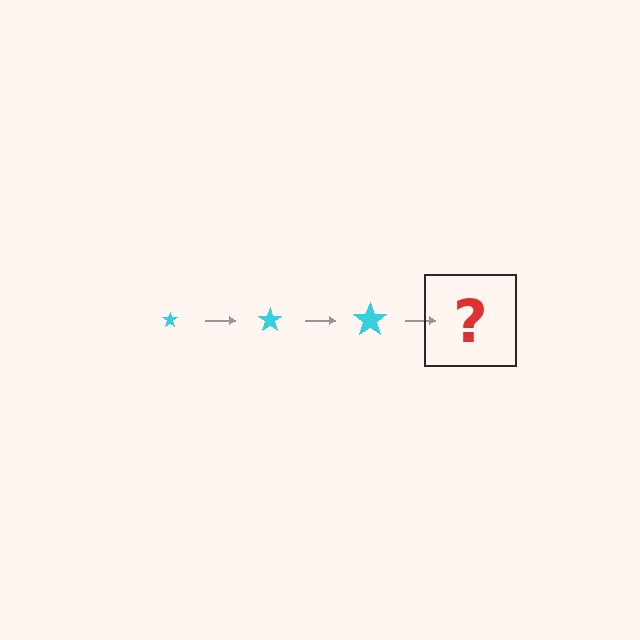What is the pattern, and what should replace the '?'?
The pattern is that the star gets progressively larger each step. The '?' should be a cyan star, larger than the previous one.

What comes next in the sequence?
The next element should be a cyan star, larger than the previous one.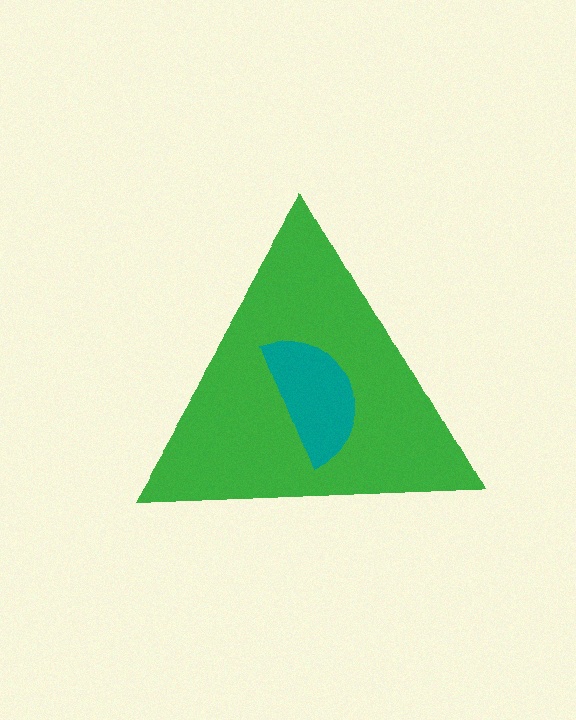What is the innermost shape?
The teal semicircle.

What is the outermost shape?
The green triangle.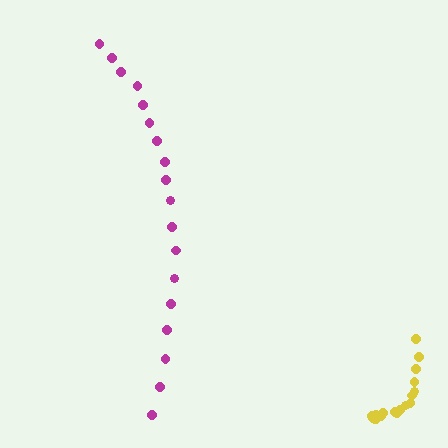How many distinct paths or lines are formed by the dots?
There are 2 distinct paths.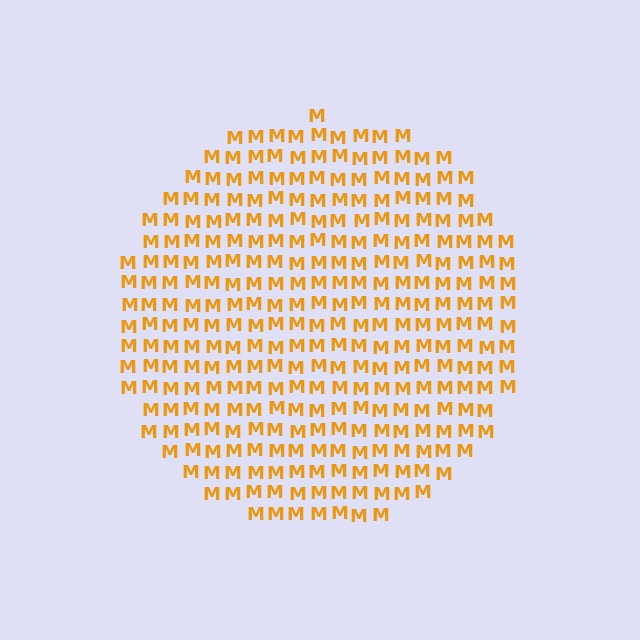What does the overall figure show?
The overall figure shows a circle.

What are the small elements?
The small elements are letter M's.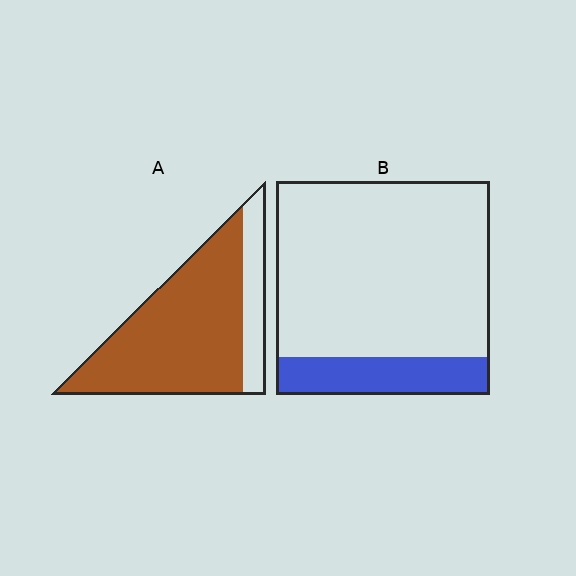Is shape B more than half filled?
No.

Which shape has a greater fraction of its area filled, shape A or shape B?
Shape A.